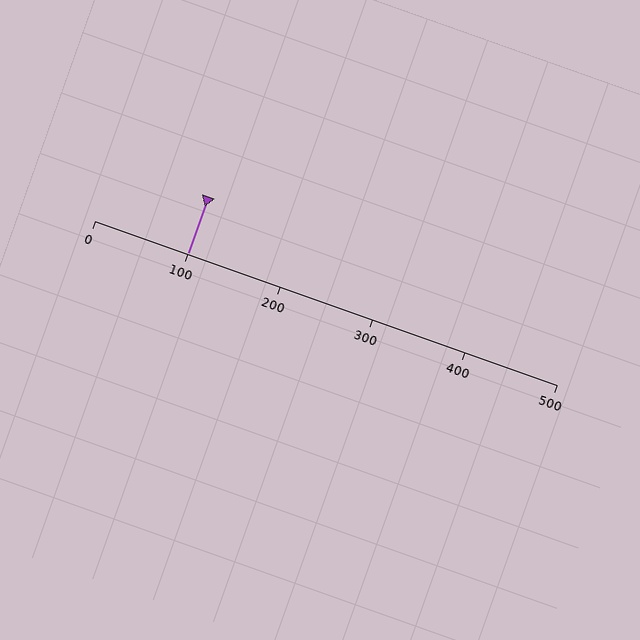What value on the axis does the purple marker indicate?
The marker indicates approximately 100.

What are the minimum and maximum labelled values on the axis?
The axis runs from 0 to 500.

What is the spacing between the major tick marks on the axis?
The major ticks are spaced 100 apart.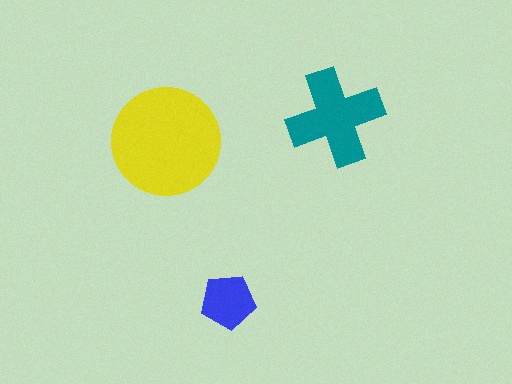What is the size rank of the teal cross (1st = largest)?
2nd.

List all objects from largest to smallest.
The yellow circle, the teal cross, the blue pentagon.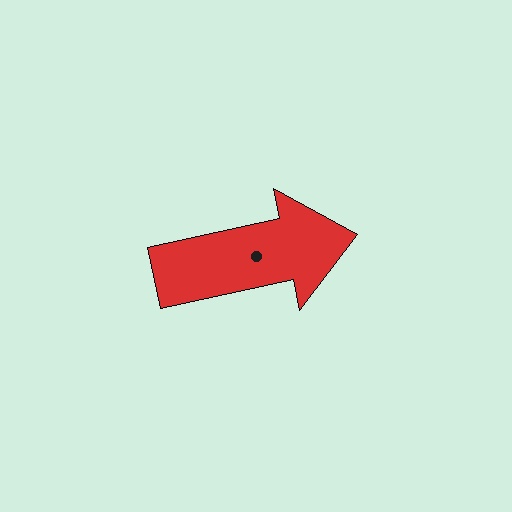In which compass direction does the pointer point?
East.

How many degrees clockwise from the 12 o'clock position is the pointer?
Approximately 78 degrees.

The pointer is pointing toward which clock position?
Roughly 3 o'clock.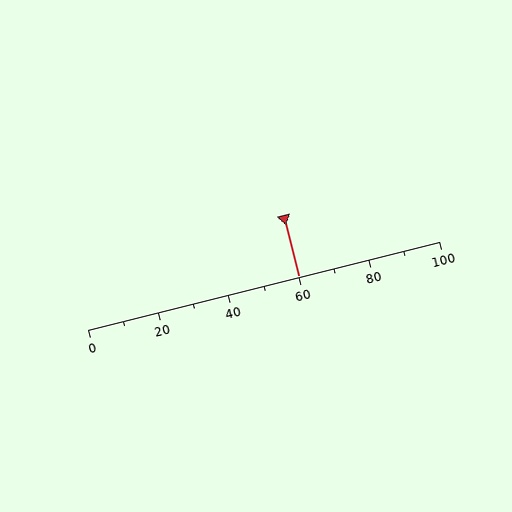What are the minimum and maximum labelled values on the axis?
The axis runs from 0 to 100.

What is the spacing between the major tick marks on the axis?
The major ticks are spaced 20 apart.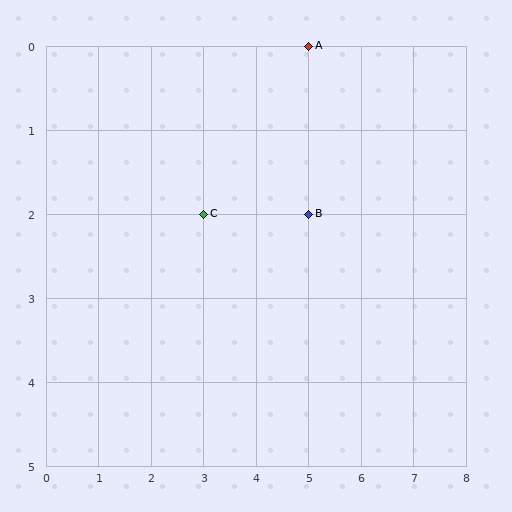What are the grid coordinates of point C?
Point C is at grid coordinates (3, 2).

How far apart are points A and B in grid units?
Points A and B are 2 rows apart.